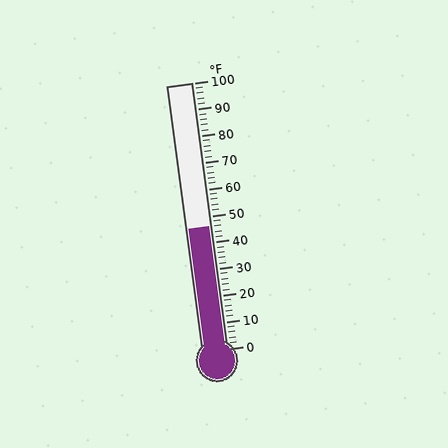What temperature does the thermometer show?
The thermometer shows approximately 46°F.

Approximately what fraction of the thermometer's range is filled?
The thermometer is filled to approximately 45% of its range.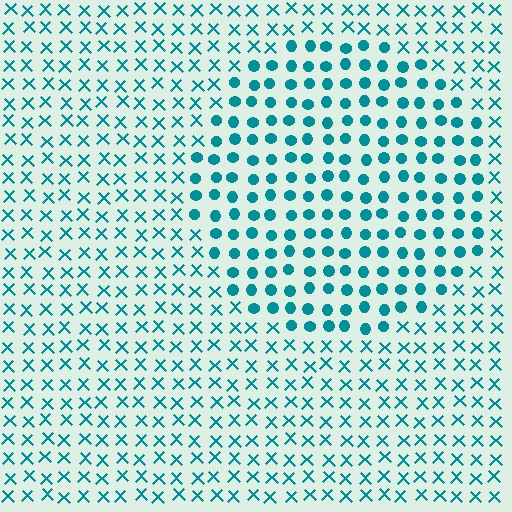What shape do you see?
I see a circle.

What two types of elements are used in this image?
The image uses circles inside the circle region and X marks outside it.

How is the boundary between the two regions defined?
The boundary is defined by a change in element shape: circles inside vs. X marks outside. All elements share the same color and spacing.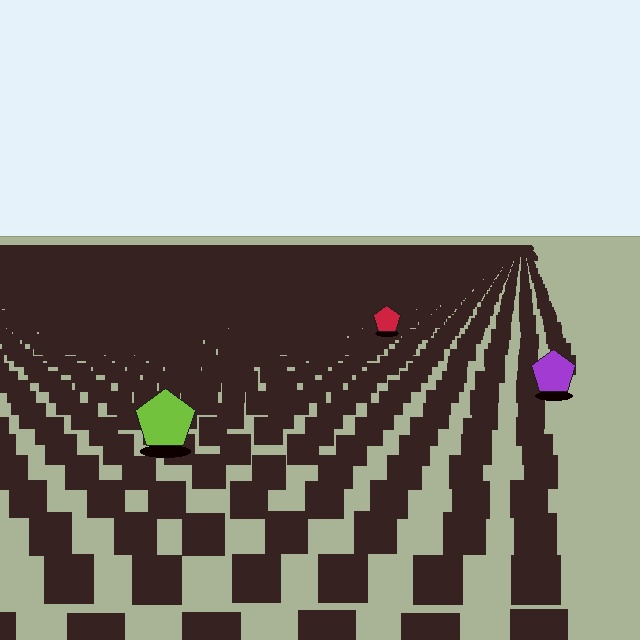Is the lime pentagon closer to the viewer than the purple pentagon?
Yes. The lime pentagon is closer — you can tell from the texture gradient: the ground texture is coarser near it.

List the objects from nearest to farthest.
From nearest to farthest: the lime pentagon, the purple pentagon, the red pentagon.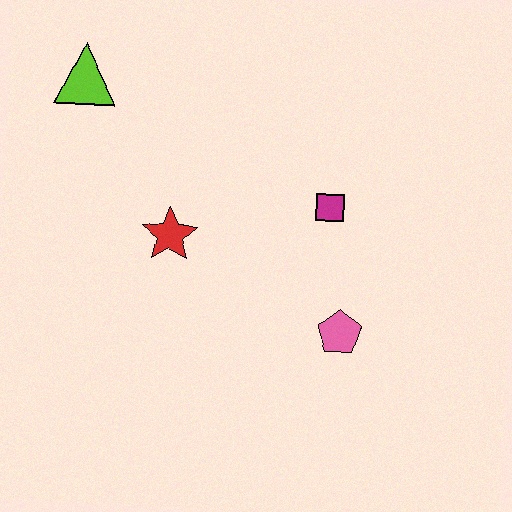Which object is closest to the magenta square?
The pink pentagon is closest to the magenta square.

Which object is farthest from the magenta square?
The lime triangle is farthest from the magenta square.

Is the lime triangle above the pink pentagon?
Yes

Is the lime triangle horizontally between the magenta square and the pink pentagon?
No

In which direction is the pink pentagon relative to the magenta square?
The pink pentagon is below the magenta square.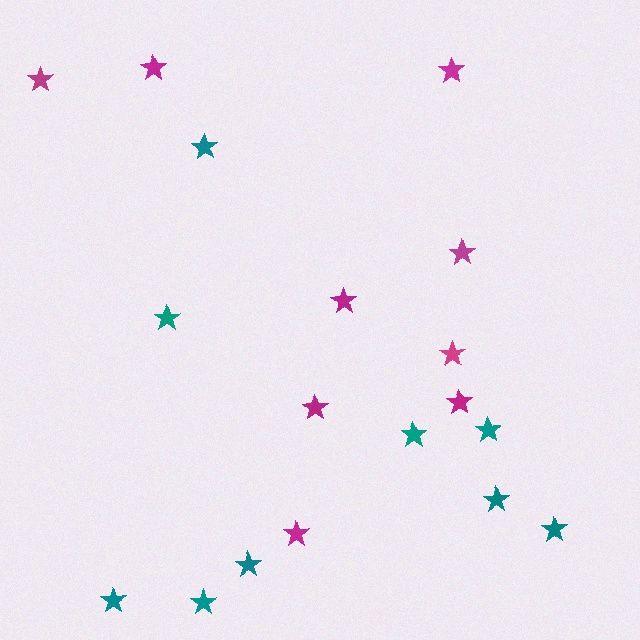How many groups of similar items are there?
There are 2 groups: one group of magenta stars (9) and one group of teal stars (9).